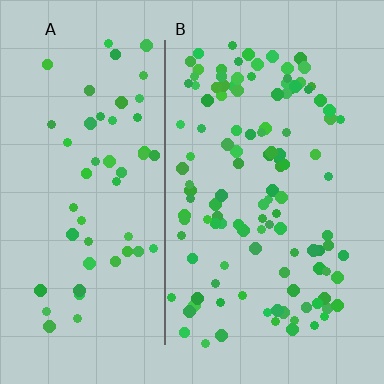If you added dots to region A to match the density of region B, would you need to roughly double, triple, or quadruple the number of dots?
Approximately double.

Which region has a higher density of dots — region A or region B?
B (the right).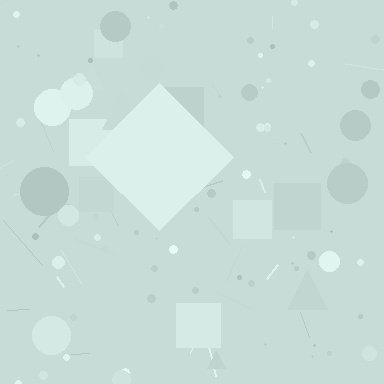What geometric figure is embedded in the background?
A diamond is embedded in the background.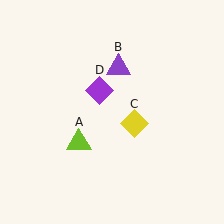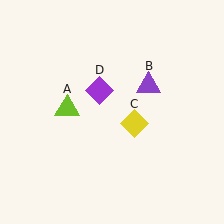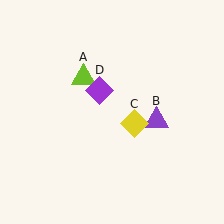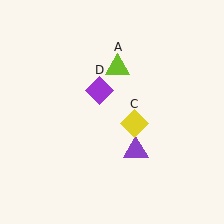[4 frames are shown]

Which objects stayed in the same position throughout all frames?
Yellow diamond (object C) and purple diamond (object D) remained stationary.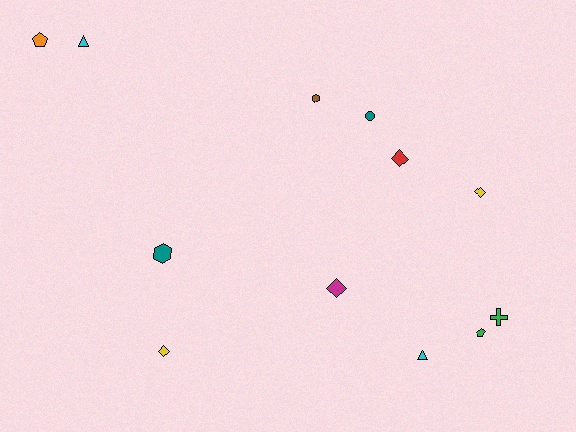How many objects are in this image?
There are 12 objects.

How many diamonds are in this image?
There are 4 diamonds.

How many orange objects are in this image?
There is 1 orange object.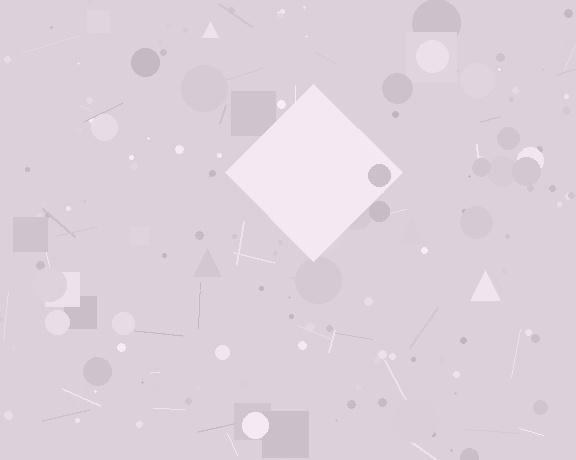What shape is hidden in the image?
A diamond is hidden in the image.